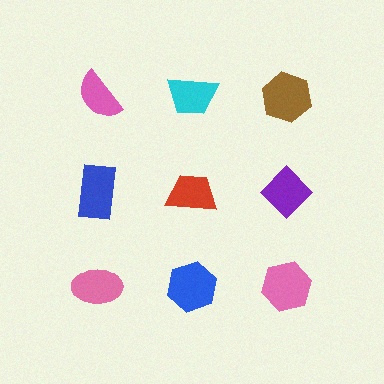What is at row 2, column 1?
A blue rectangle.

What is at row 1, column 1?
A pink semicircle.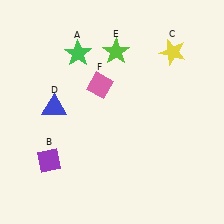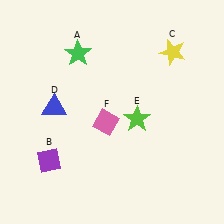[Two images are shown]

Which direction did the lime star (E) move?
The lime star (E) moved down.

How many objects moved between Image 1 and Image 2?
2 objects moved between the two images.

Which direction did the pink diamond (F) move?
The pink diamond (F) moved down.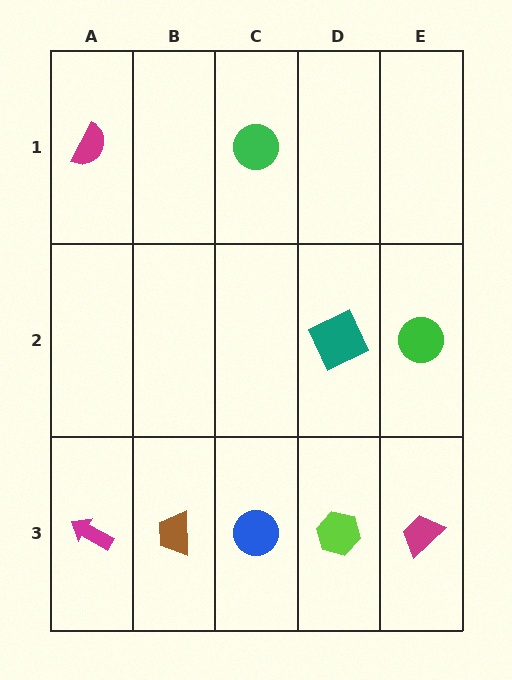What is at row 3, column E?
A magenta trapezoid.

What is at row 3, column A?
A magenta arrow.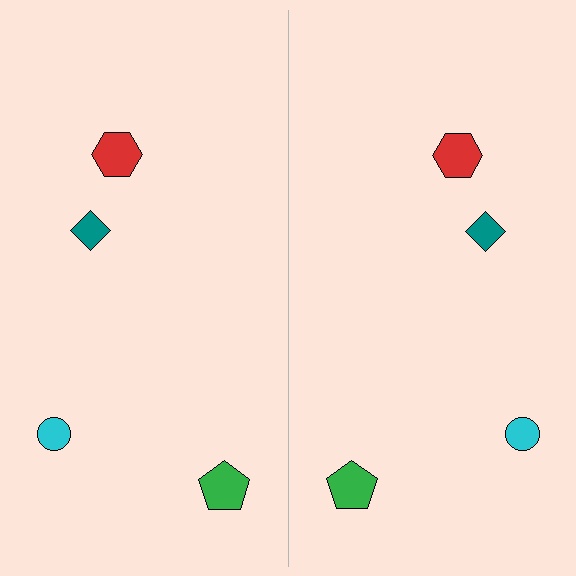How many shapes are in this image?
There are 8 shapes in this image.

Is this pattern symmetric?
Yes, this pattern has bilateral (reflection) symmetry.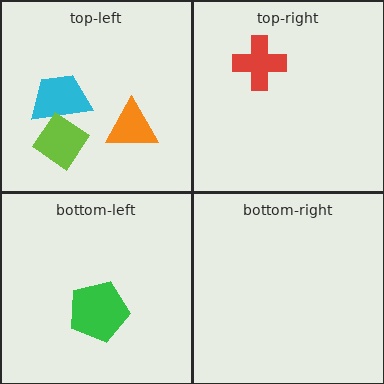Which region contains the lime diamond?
The top-left region.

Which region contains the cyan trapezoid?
The top-left region.